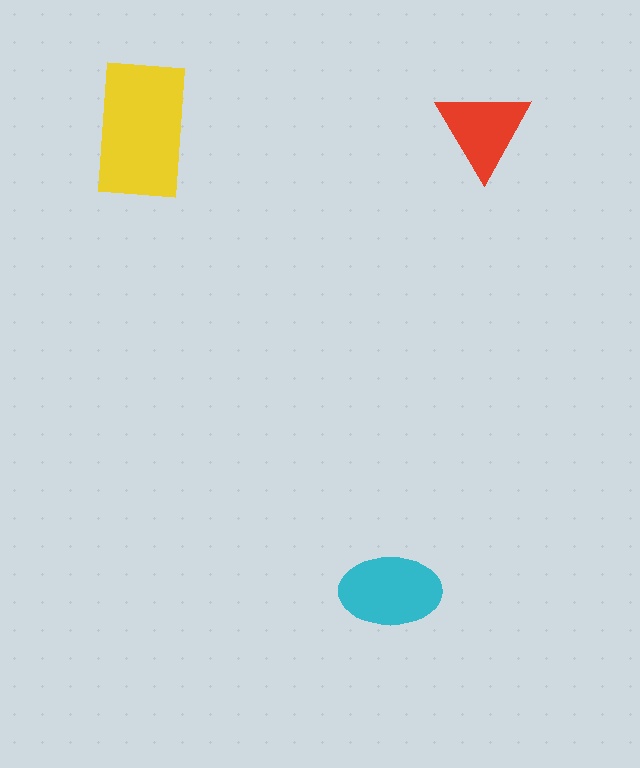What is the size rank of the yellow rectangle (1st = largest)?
1st.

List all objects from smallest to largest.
The red triangle, the cyan ellipse, the yellow rectangle.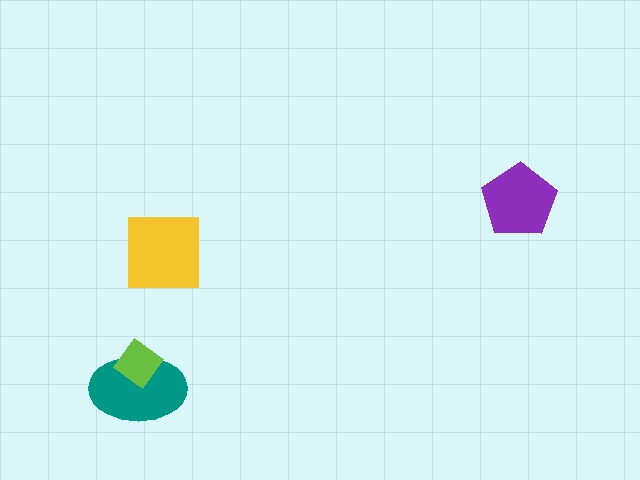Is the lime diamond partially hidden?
No, no other shape covers it.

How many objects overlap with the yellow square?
0 objects overlap with the yellow square.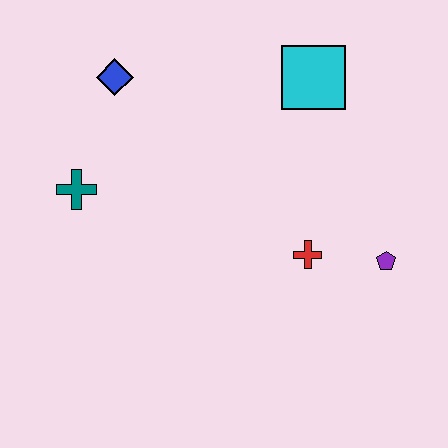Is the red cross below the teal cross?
Yes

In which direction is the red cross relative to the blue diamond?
The red cross is to the right of the blue diamond.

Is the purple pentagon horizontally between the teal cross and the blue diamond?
No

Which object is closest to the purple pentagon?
The red cross is closest to the purple pentagon.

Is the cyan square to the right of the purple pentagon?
No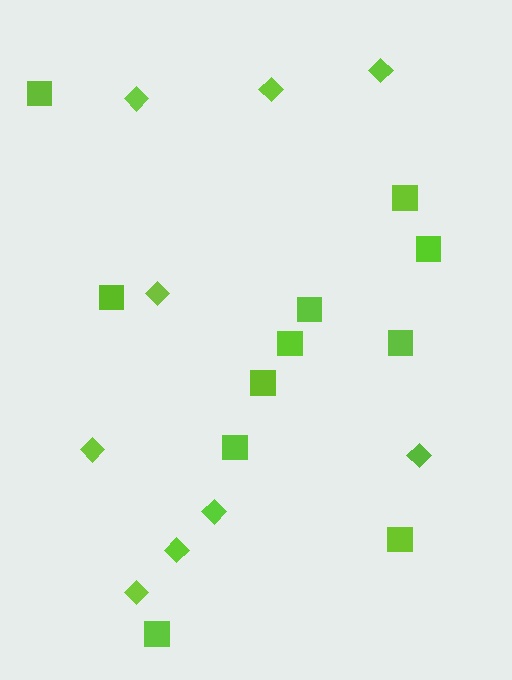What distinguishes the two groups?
There are 2 groups: one group of diamonds (9) and one group of squares (11).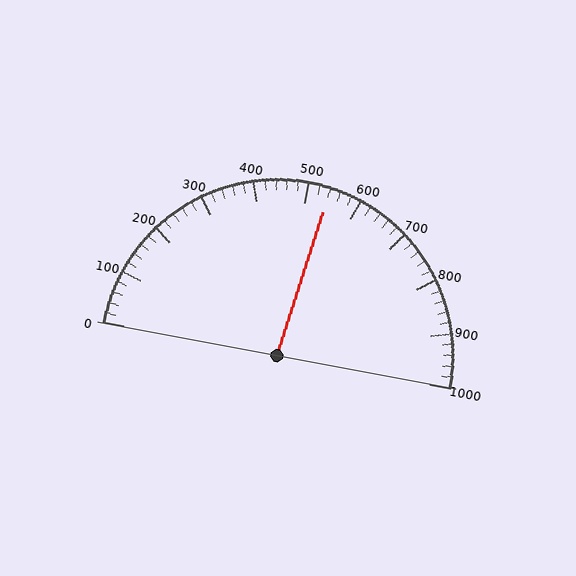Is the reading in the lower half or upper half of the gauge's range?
The reading is in the upper half of the range (0 to 1000).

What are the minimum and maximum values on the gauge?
The gauge ranges from 0 to 1000.